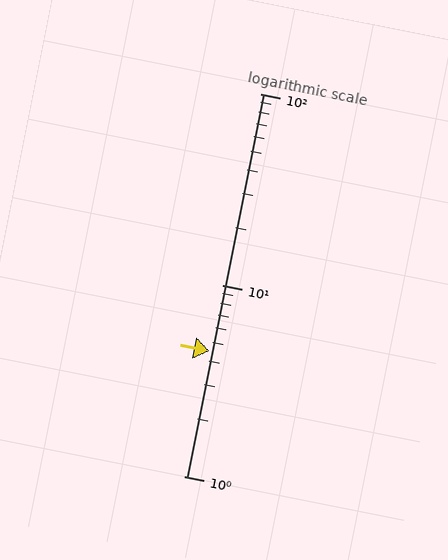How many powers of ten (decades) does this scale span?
The scale spans 2 decades, from 1 to 100.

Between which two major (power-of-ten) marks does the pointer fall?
The pointer is between 1 and 10.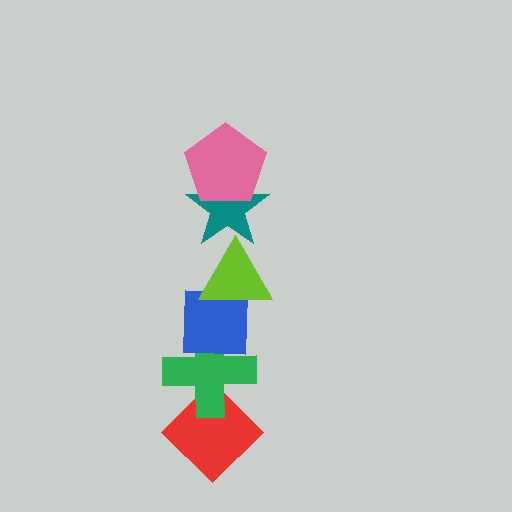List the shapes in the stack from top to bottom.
From top to bottom: the pink pentagon, the teal star, the lime triangle, the blue square, the green cross, the red diamond.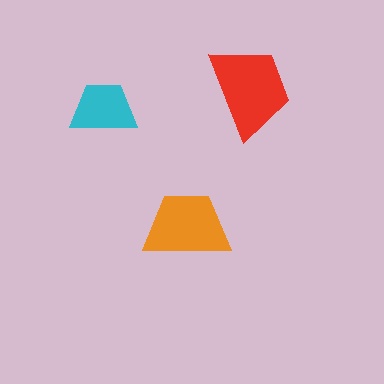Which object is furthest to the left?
The cyan trapezoid is leftmost.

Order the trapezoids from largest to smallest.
the red one, the orange one, the cyan one.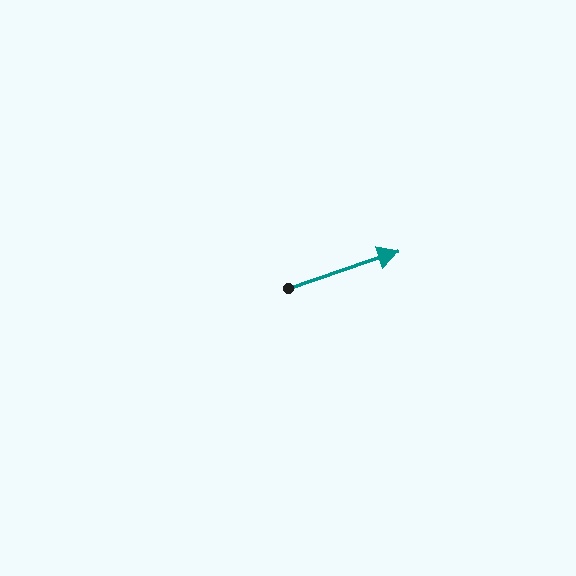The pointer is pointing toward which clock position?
Roughly 2 o'clock.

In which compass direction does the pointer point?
East.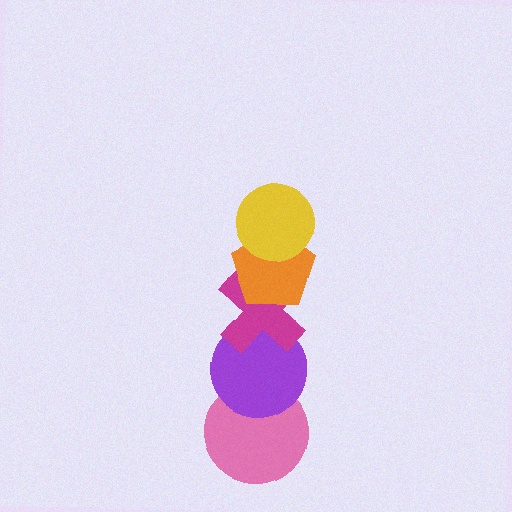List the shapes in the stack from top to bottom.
From top to bottom: the yellow circle, the orange pentagon, the magenta cross, the purple circle, the pink circle.